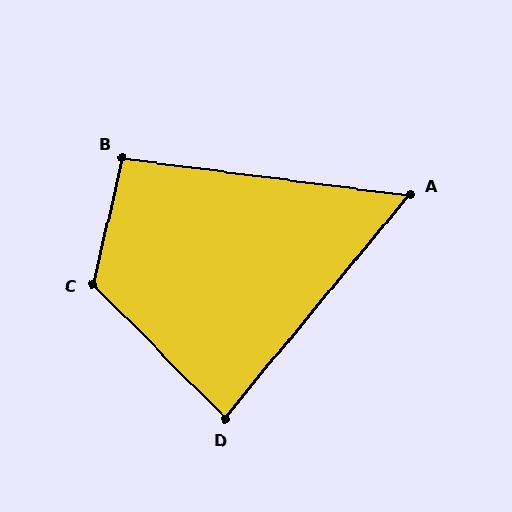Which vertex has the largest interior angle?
C, at approximately 122 degrees.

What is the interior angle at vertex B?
Approximately 96 degrees (obtuse).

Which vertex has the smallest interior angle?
A, at approximately 58 degrees.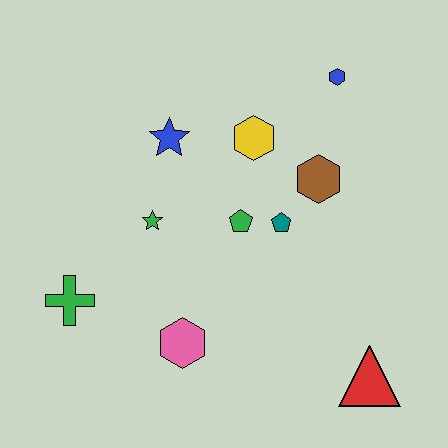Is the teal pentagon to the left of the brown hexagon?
Yes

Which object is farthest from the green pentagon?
The red triangle is farthest from the green pentagon.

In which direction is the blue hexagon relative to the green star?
The blue hexagon is to the right of the green star.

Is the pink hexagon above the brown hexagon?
No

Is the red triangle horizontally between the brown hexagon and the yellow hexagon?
No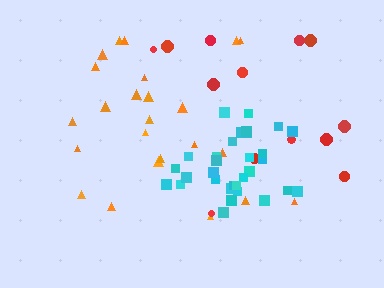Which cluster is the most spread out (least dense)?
Red.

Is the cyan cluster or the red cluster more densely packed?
Cyan.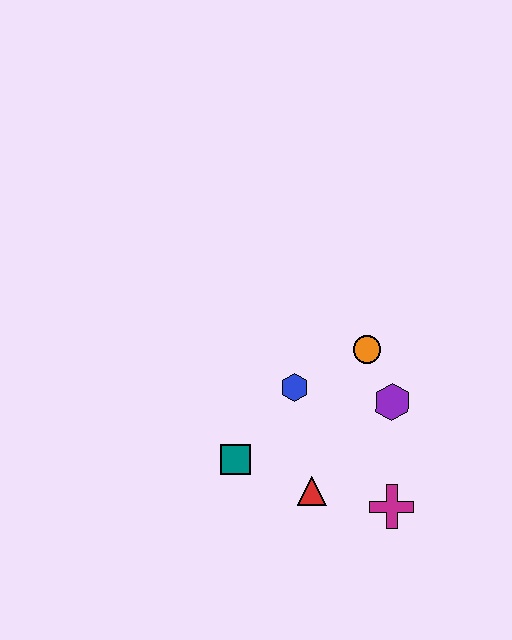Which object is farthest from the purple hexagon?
The teal square is farthest from the purple hexagon.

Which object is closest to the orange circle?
The purple hexagon is closest to the orange circle.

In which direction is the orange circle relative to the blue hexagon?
The orange circle is to the right of the blue hexagon.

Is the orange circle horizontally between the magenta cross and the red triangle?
Yes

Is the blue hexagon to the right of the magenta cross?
No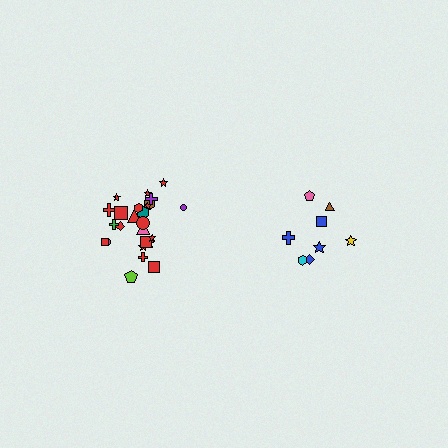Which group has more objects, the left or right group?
The left group.